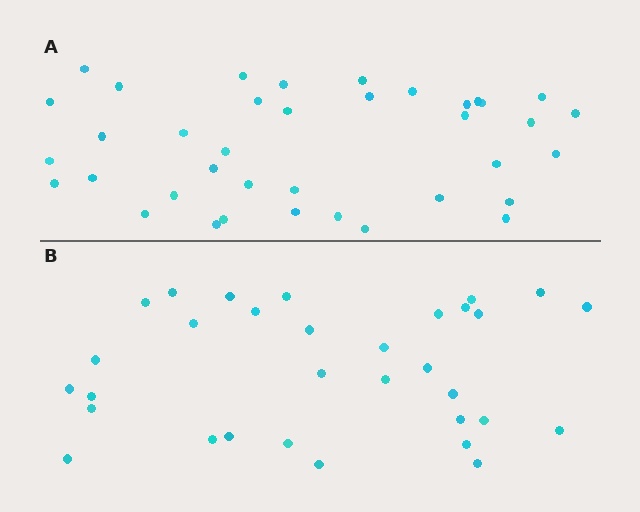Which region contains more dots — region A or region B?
Region A (the top region) has more dots.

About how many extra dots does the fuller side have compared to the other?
Region A has about 6 more dots than region B.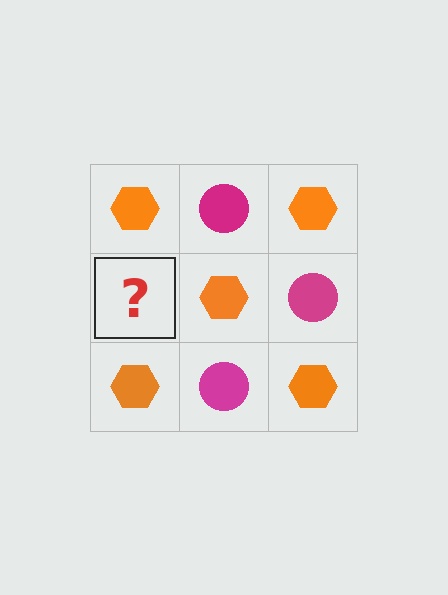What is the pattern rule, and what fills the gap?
The rule is that it alternates orange hexagon and magenta circle in a checkerboard pattern. The gap should be filled with a magenta circle.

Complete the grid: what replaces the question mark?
The question mark should be replaced with a magenta circle.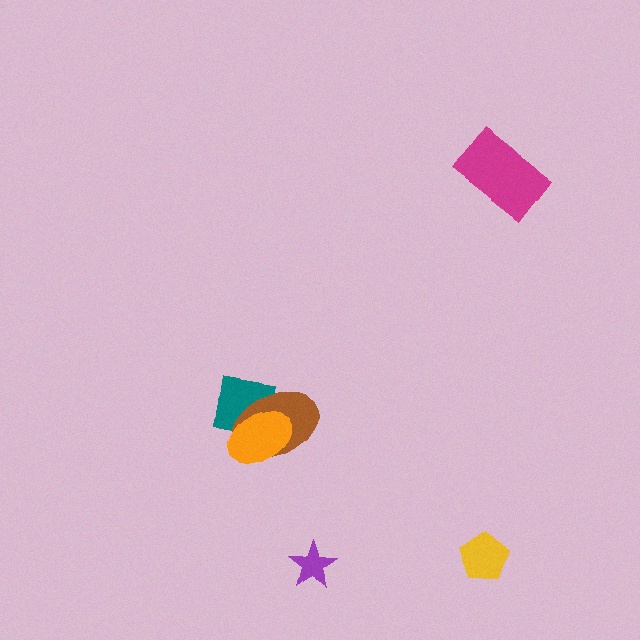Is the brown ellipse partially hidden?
Yes, it is partially covered by another shape.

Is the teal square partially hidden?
Yes, it is partially covered by another shape.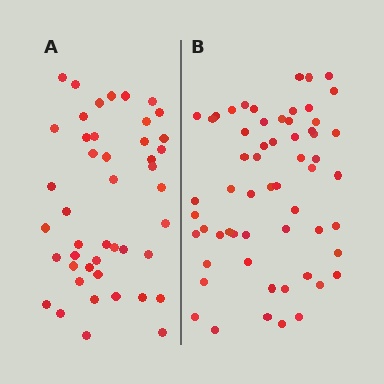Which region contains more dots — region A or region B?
Region B (the right region) has more dots.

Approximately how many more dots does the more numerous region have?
Region B has approximately 15 more dots than region A.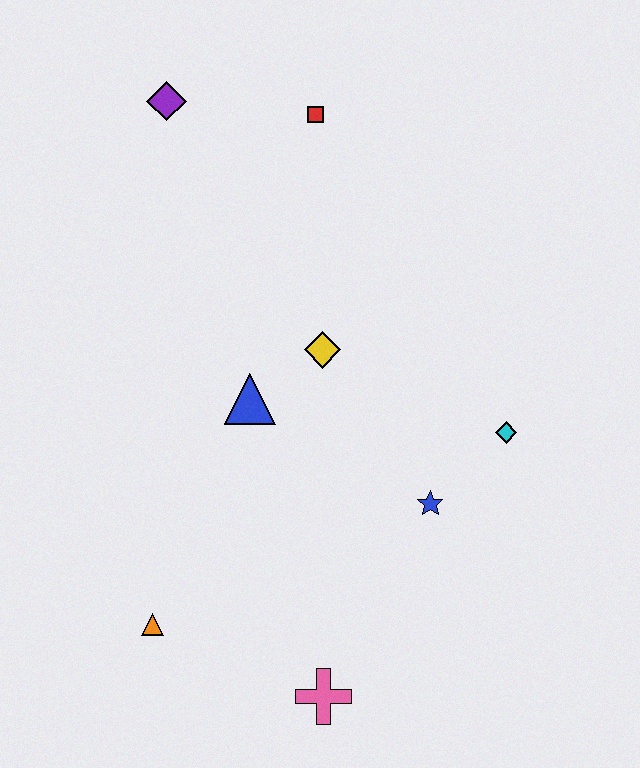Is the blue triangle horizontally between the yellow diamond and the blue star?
No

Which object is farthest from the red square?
The pink cross is farthest from the red square.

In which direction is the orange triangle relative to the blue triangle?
The orange triangle is below the blue triangle.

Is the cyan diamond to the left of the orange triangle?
No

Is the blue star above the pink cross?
Yes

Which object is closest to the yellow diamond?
The blue triangle is closest to the yellow diamond.